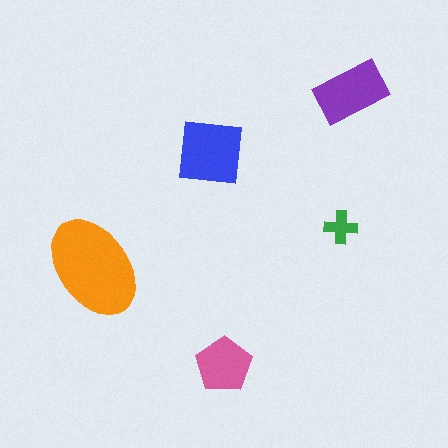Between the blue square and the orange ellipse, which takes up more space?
The orange ellipse.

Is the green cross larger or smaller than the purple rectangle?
Smaller.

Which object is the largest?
The orange ellipse.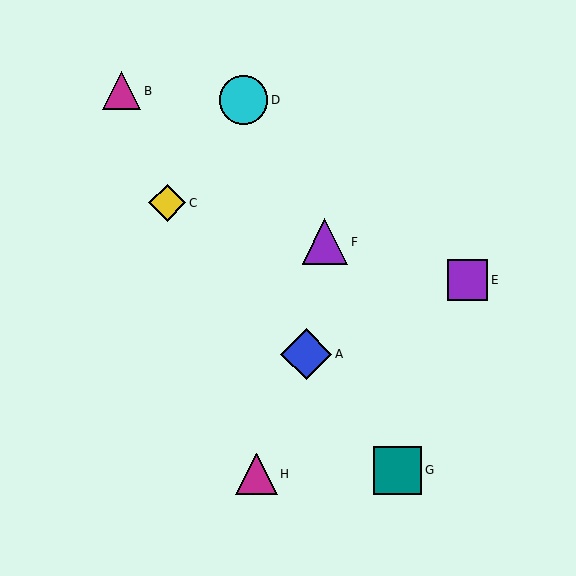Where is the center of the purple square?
The center of the purple square is at (468, 280).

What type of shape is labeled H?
Shape H is a magenta triangle.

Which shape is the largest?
The blue diamond (labeled A) is the largest.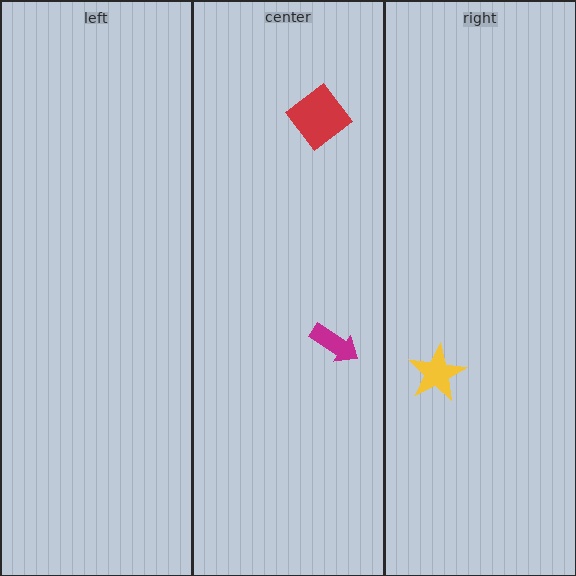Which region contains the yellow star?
The right region.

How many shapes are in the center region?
2.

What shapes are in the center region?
The red diamond, the magenta arrow.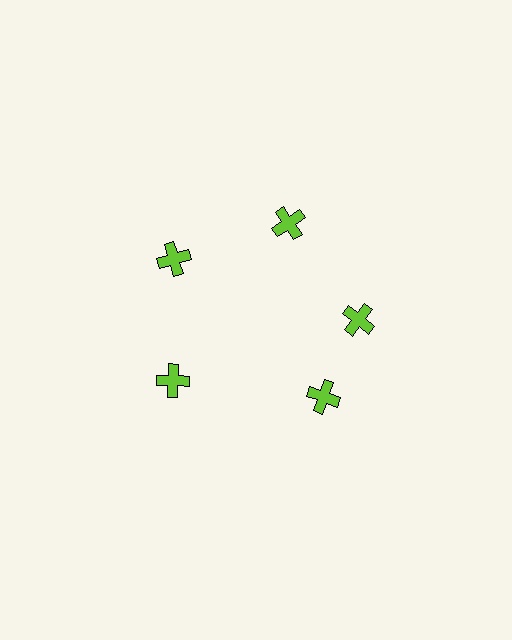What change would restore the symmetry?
The symmetry would be restored by rotating it back into even spacing with its neighbors so that all 5 crosses sit at equal angles and equal distance from the center.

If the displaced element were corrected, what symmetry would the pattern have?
It would have 5-fold rotational symmetry — the pattern would map onto itself every 72 degrees.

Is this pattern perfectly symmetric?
No. The 5 lime crosses are arranged in a ring, but one element near the 5 o'clock position is rotated out of alignment along the ring, breaking the 5-fold rotational symmetry.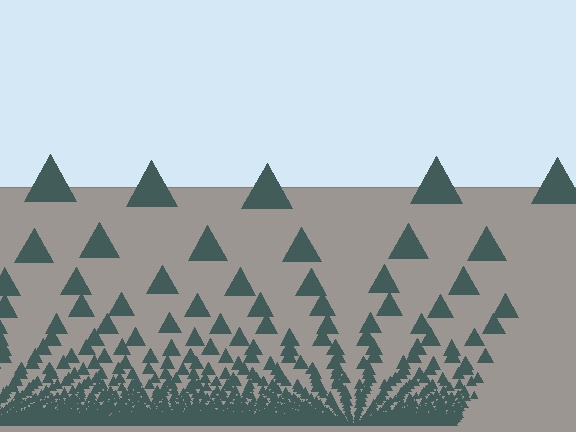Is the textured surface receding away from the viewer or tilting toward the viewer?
The surface appears to tilt toward the viewer. Texture elements get larger and sparser toward the top.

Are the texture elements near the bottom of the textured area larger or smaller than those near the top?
Smaller. The gradient is inverted — elements near the bottom are smaller and denser.